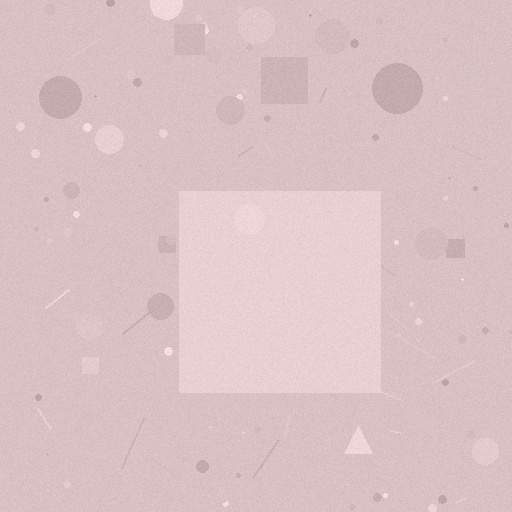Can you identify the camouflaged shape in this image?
The camouflaged shape is a square.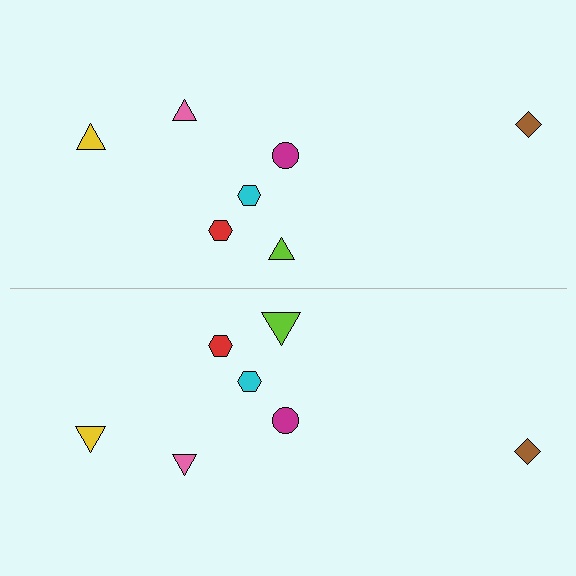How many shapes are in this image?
There are 14 shapes in this image.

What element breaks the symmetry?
The lime triangle on the bottom side has a different size than its mirror counterpart.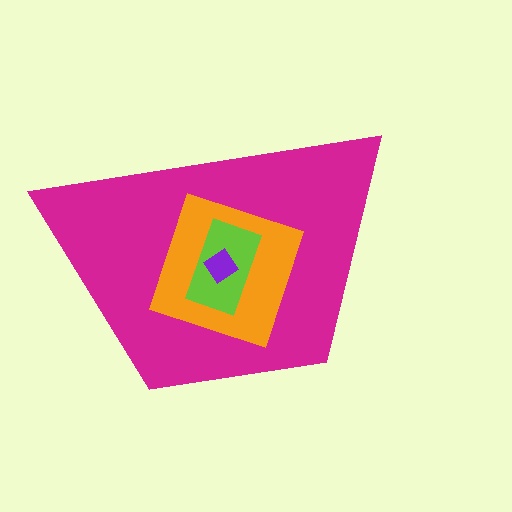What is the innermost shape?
The purple diamond.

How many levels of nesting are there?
4.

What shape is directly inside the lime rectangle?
The purple diamond.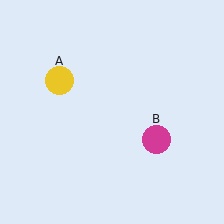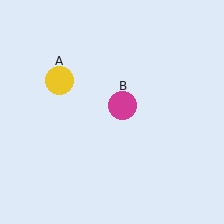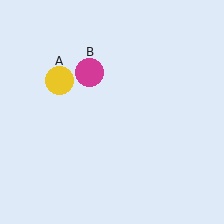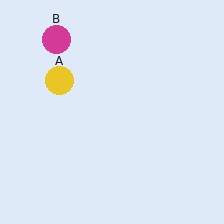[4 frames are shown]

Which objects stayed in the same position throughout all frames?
Yellow circle (object A) remained stationary.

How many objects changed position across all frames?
1 object changed position: magenta circle (object B).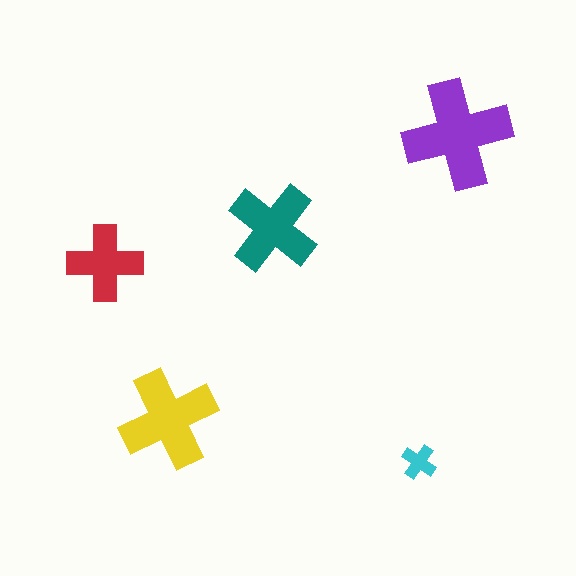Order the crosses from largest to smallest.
the purple one, the yellow one, the teal one, the red one, the cyan one.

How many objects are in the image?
There are 5 objects in the image.